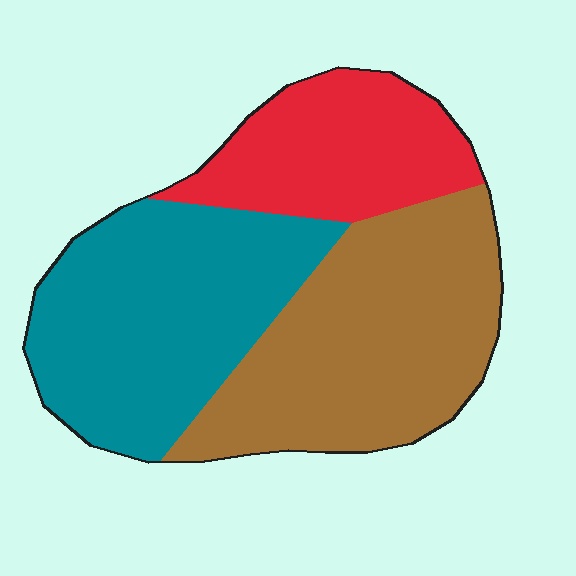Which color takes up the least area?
Red, at roughly 25%.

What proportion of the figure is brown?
Brown covers around 40% of the figure.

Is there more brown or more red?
Brown.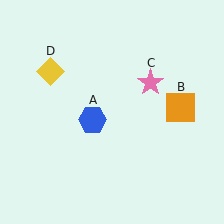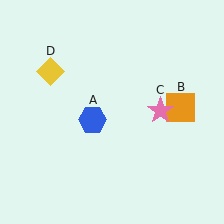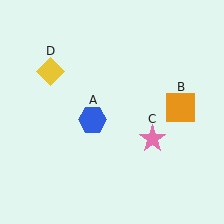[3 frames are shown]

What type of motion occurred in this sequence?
The pink star (object C) rotated clockwise around the center of the scene.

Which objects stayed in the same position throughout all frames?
Blue hexagon (object A) and orange square (object B) and yellow diamond (object D) remained stationary.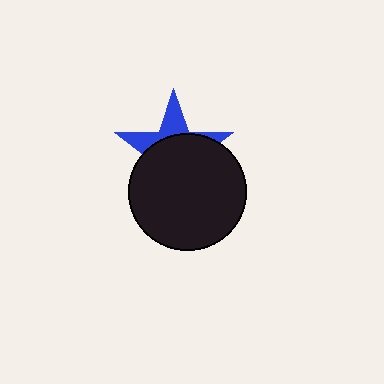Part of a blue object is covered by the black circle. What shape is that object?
It is a star.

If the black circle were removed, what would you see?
You would see the complete blue star.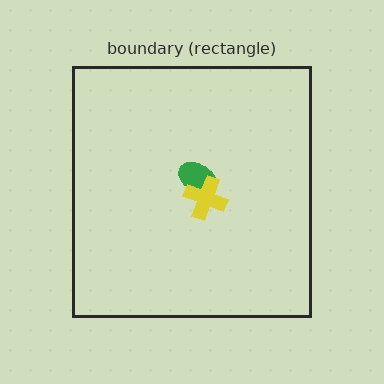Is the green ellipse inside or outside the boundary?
Inside.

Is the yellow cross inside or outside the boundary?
Inside.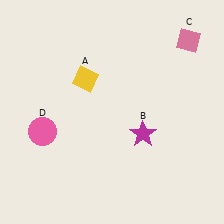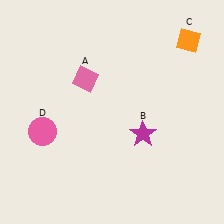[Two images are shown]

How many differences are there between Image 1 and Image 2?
There are 2 differences between the two images.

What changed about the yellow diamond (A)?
In Image 1, A is yellow. In Image 2, it changed to pink.